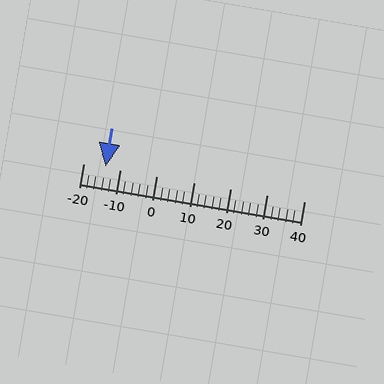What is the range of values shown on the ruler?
The ruler shows values from -20 to 40.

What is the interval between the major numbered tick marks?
The major tick marks are spaced 10 units apart.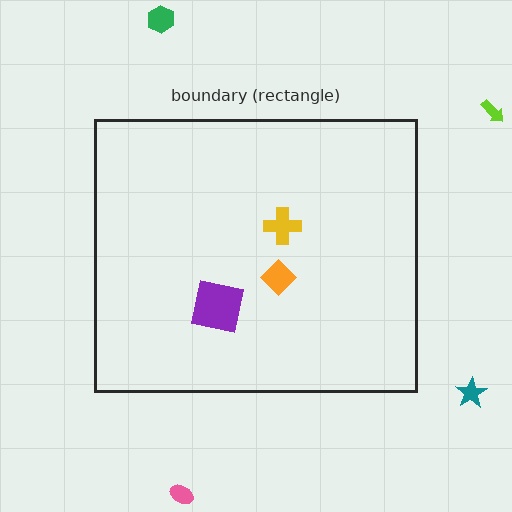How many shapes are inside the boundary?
3 inside, 4 outside.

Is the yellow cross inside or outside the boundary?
Inside.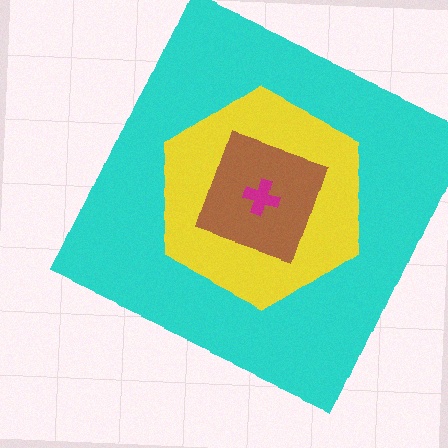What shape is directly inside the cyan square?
The yellow hexagon.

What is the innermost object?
The magenta cross.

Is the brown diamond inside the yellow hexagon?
Yes.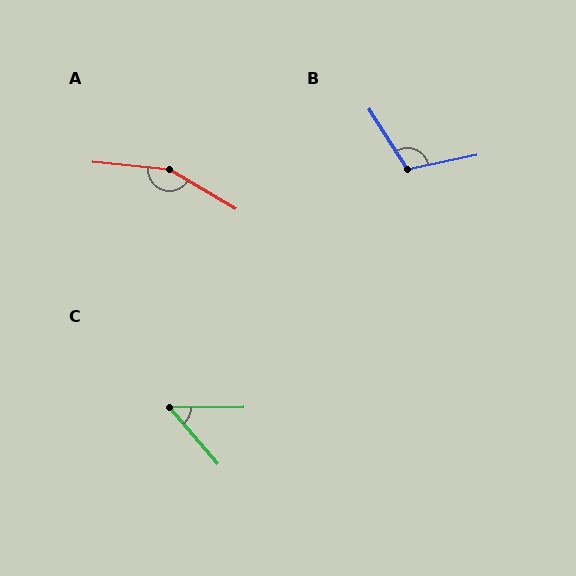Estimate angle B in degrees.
Approximately 111 degrees.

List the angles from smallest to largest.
C (50°), B (111°), A (155°).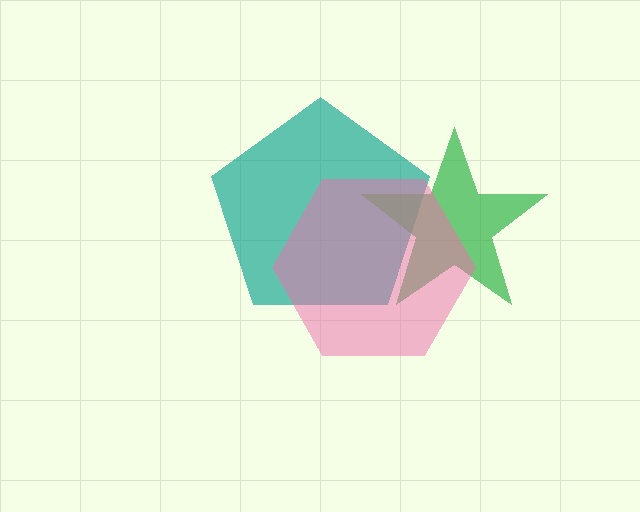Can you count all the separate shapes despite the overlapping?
Yes, there are 3 separate shapes.